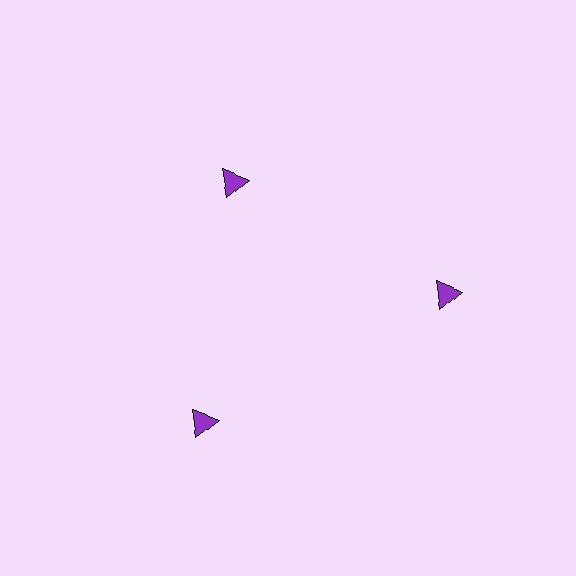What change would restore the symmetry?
The symmetry would be restored by moving it outward, back onto the ring so that all 3 triangles sit at equal angles and equal distance from the center.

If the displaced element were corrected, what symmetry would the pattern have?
It would have 3-fold rotational symmetry — the pattern would map onto itself every 120 degrees.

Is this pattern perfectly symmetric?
No. The 3 purple triangles are arranged in a ring, but one element near the 11 o'clock position is pulled inward toward the center, breaking the 3-fold rotational symmetry.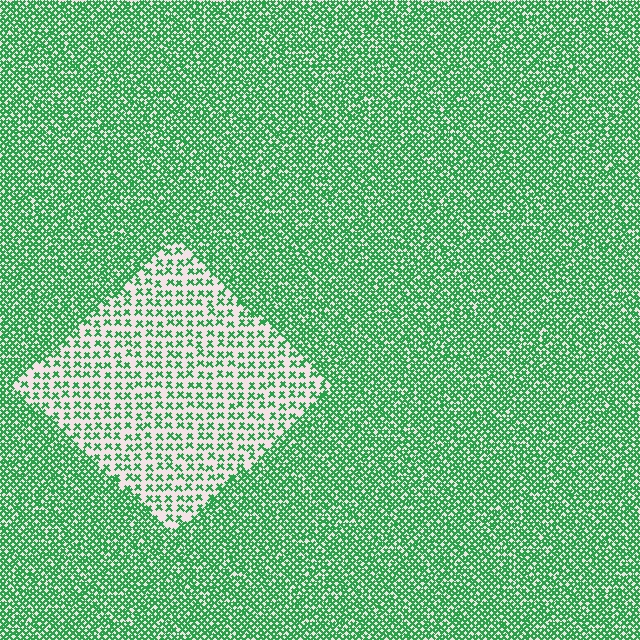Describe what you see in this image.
The image contains small green elements arranged at two different densities. A diamond-shaped region is visible where the elements are less densely packed than the surrounding area.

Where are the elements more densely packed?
The elements are more densely packed outside the diamond boundary.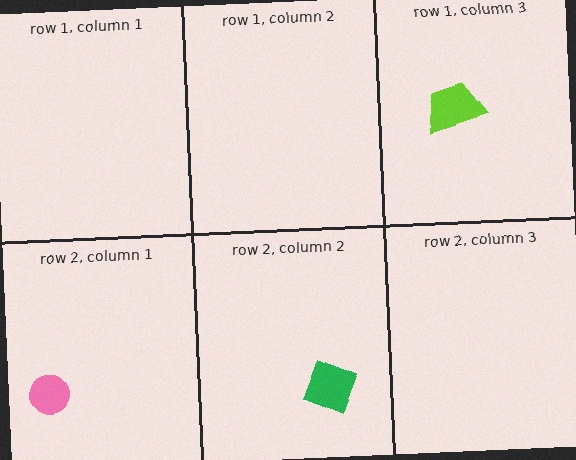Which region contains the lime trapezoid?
The row 1, column 3 region.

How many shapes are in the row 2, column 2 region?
1.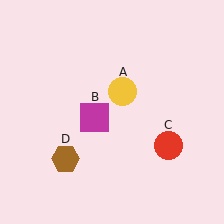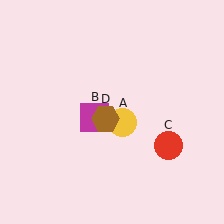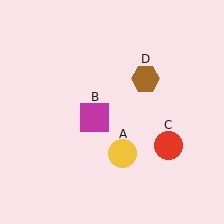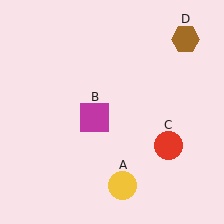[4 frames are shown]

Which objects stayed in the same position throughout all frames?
Magenta square (object B) and red circle (object C) remained stationary.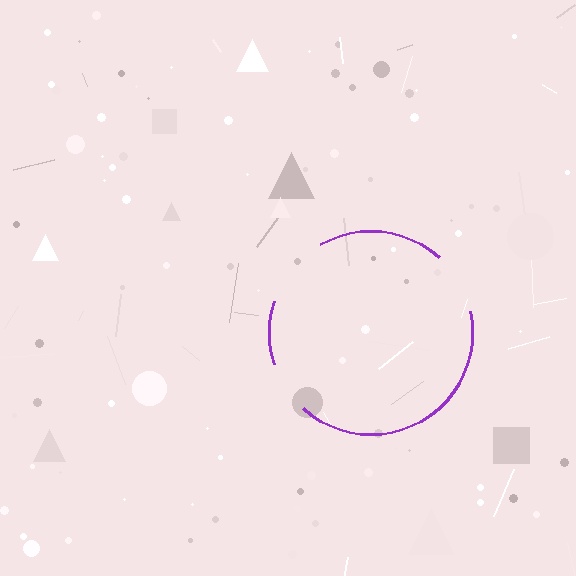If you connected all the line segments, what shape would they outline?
They would outline a circle.